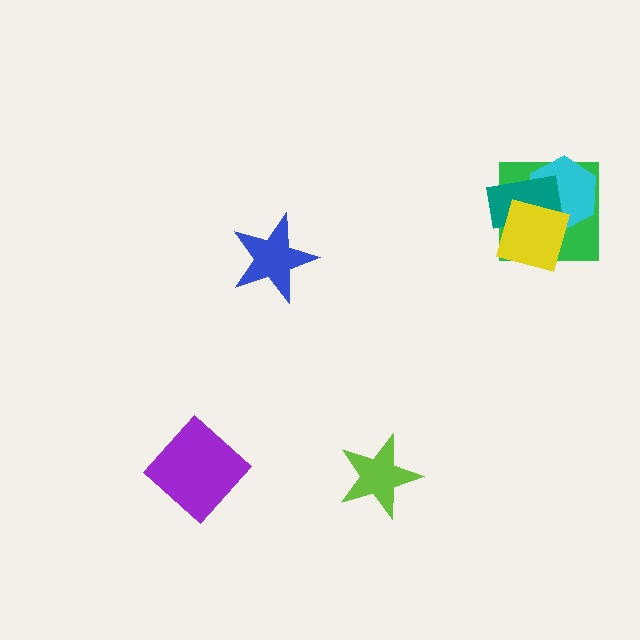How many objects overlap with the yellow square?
3 objects overlap with the yellow square.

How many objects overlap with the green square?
3 objects overlap with the green square.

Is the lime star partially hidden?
No, no other shape covers it.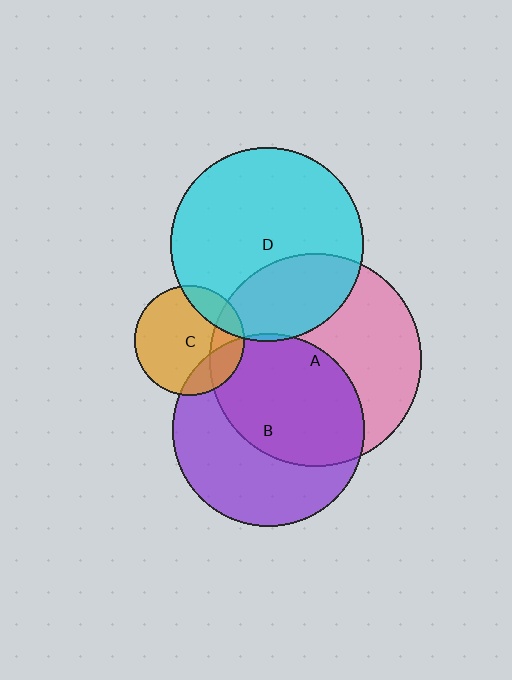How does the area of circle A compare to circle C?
Approximately 3.7 times.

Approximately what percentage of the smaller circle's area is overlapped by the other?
Approximately 5%.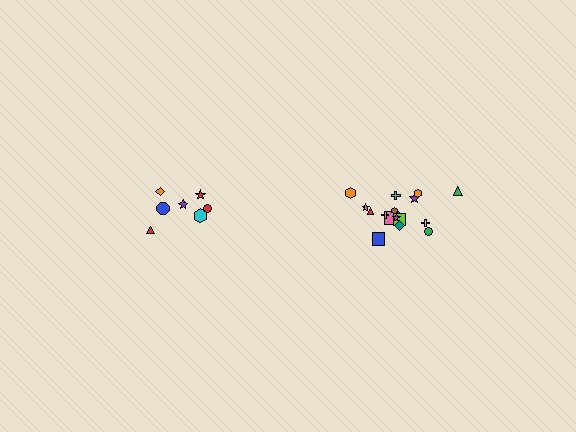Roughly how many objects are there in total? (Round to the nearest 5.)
Roughly 25 objects in total.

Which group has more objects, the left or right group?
The right group.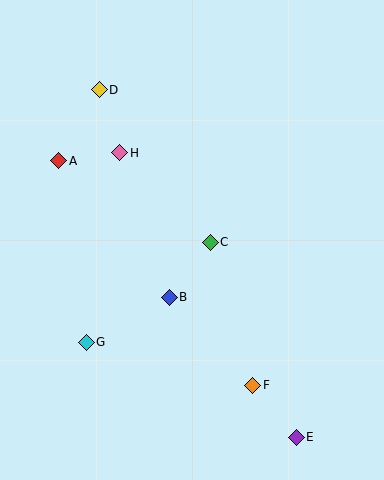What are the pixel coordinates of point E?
Point E is at (296, 437).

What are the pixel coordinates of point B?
Point B is at (169, 297).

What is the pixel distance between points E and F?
The distance between E and F is 67 pixels.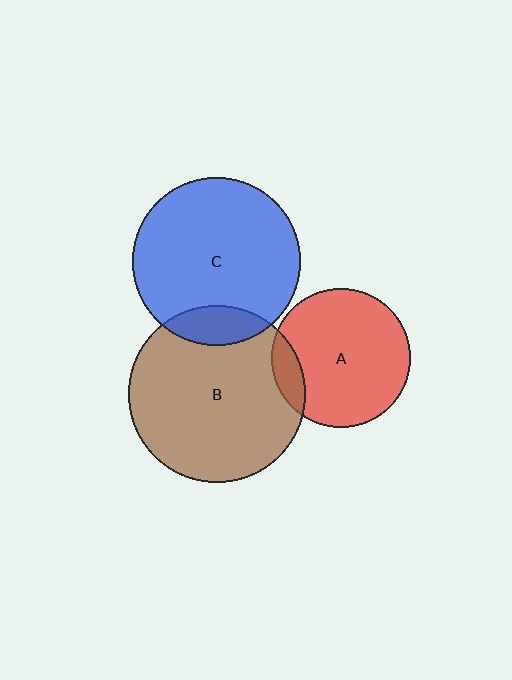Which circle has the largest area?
Circle B (brown).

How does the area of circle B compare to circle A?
Approximately 1.6 times.